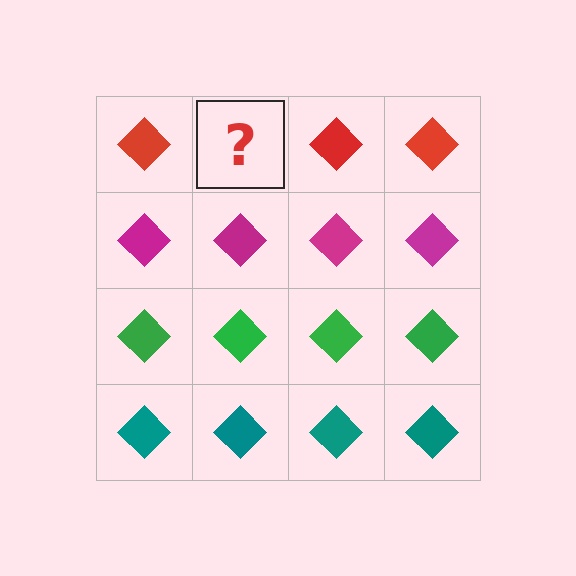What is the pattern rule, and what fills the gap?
The rule is that each row has a consistent color. The gap should be filled with a red diamond.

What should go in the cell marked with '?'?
The missing cell should contain a red diamond.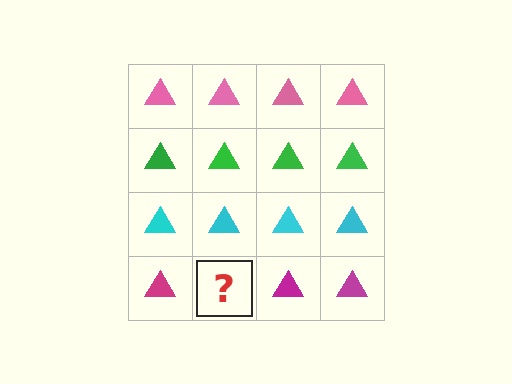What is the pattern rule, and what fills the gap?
The rule is that each row has a consistent color. The gap should be filled with a magenta triangle.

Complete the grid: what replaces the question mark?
The question mark should be replaced with a magenta triangle.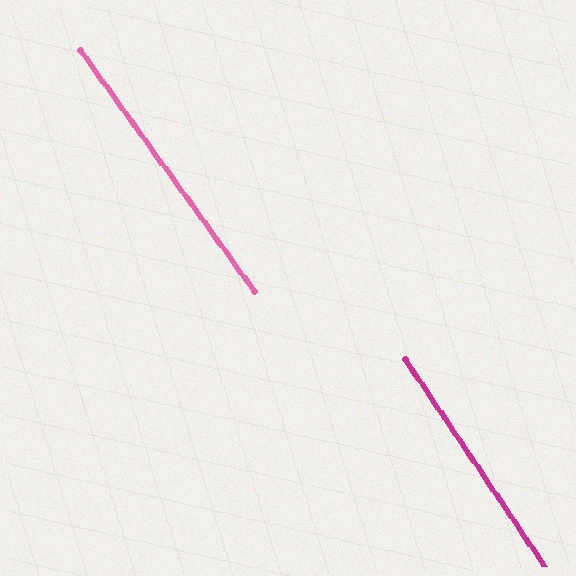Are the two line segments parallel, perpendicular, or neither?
Parallel — their directions differ by only 1.9°.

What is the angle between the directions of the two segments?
Approximately 2 degrees.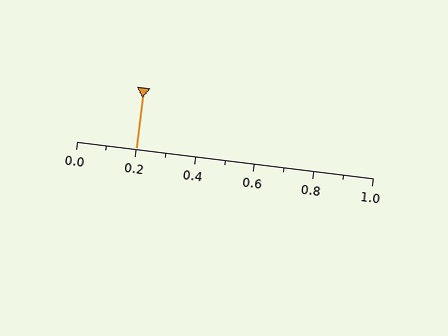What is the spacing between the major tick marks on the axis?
The major ticks are spaced 0.2 apart.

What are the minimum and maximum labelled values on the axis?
The axis runs from 0.0 to 1.0.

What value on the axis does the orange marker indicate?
The marker indicates approximately 0.2.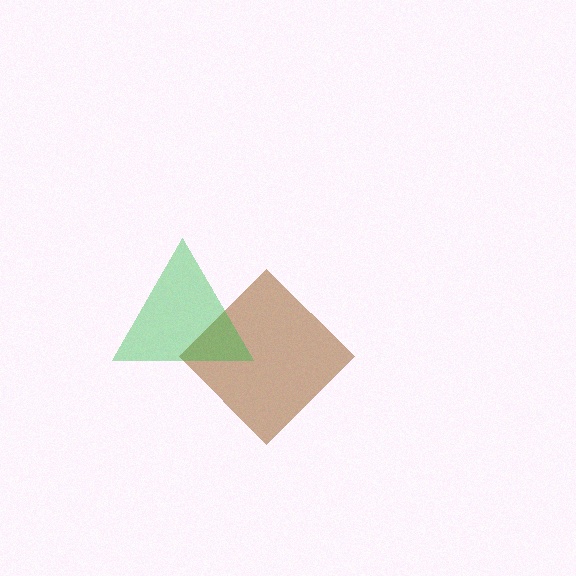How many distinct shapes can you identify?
There are 2 distinct shapes: a brown diamond, a green triangle.